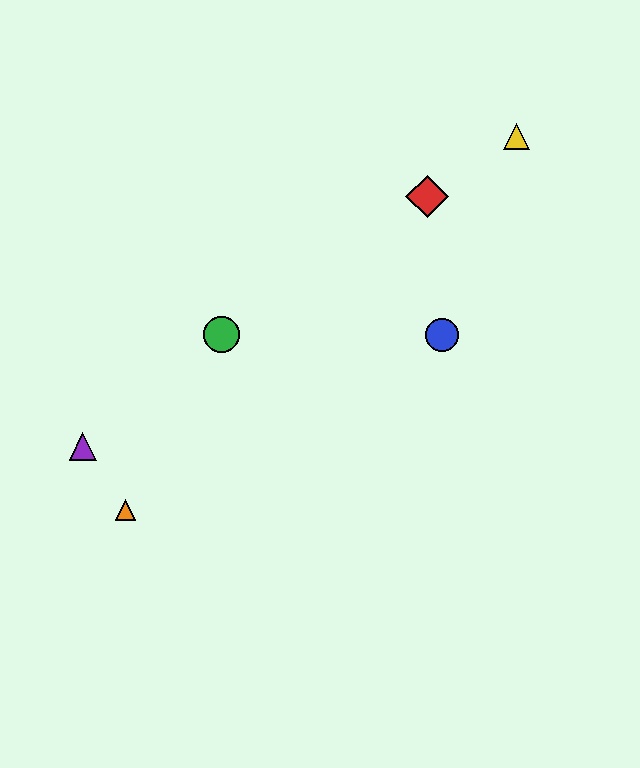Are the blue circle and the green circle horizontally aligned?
Yes, both are at y≈335.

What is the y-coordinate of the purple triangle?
The purple triangle is at y≈447.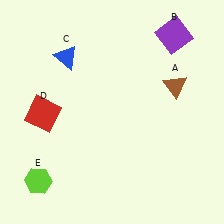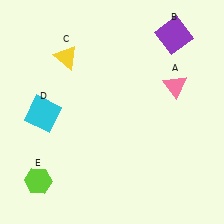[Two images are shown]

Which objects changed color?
A changed from brown to pink. C changed from blue to yellow. D changed from red to cyan.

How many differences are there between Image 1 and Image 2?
There are 3 differences between the two images.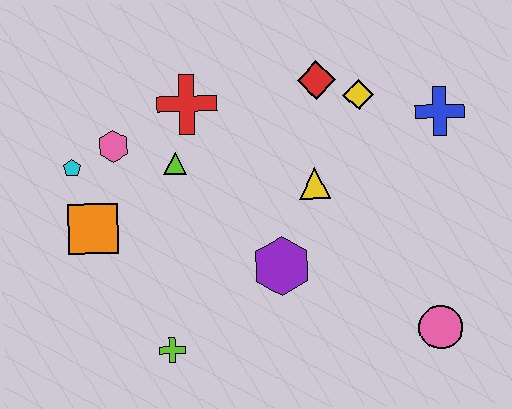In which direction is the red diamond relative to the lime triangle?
The red diamond is to the right of the lime triangle.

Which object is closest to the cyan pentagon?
The pink hexagon is closest to the cyan pentagon.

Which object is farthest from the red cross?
The pink circle is farthest from the red cross.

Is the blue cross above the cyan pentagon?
Yes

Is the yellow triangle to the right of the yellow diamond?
No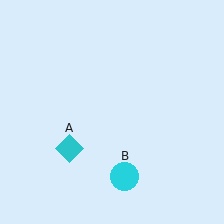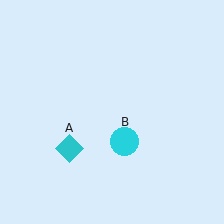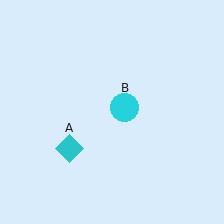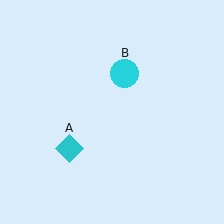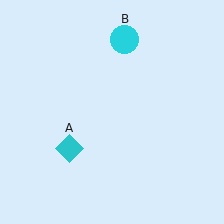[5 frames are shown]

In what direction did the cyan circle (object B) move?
The cyan circle (object B) moved up.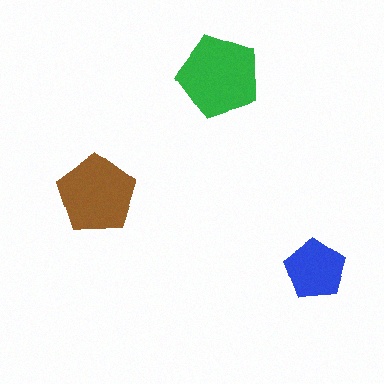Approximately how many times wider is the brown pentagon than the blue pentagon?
About 1.5 times wider.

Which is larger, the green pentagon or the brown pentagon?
The green one.